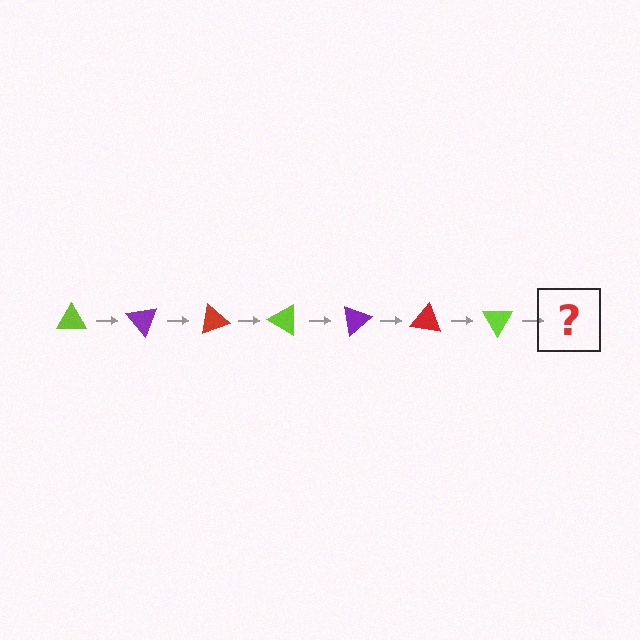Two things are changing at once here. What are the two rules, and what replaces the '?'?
The two rules are that it rotates 50 degrees each step and the color cycles through lime, purple, and red. The '?' should be a purple triangle, rotated 350 degrees from the start.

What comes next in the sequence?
The next element should be a purple triangle, rotated 350 degrees from the start.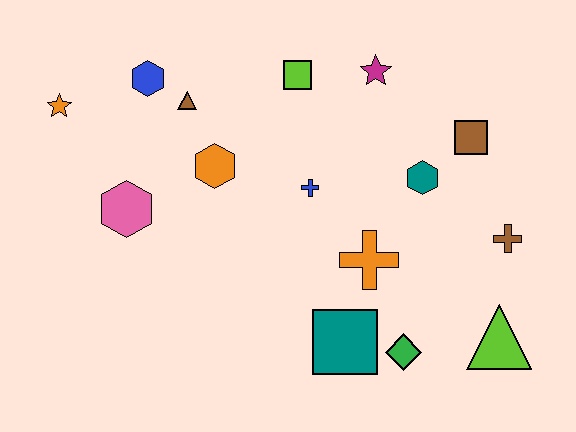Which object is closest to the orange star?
The blue hexagon is closest to the orange star.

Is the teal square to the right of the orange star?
Yes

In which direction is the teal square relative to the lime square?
The teal square is below the lime square.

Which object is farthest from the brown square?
The orange star is farthest from the brown square.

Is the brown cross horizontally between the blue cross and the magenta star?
No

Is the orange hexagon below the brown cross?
No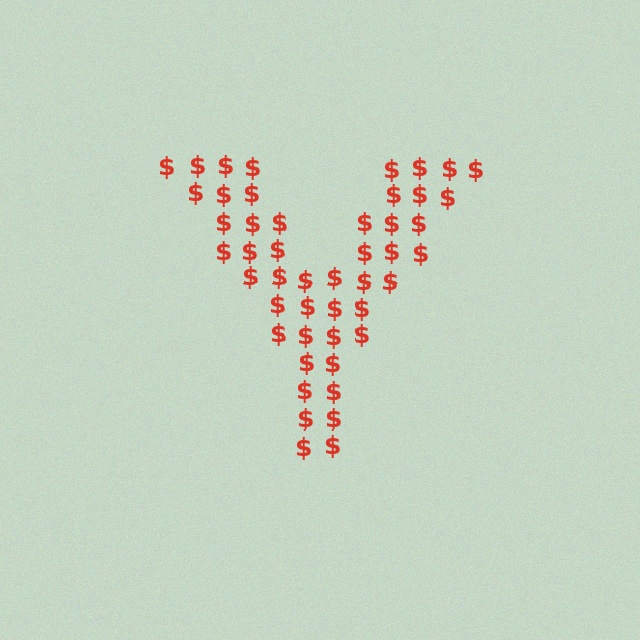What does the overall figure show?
The overall figure shows the letter Y.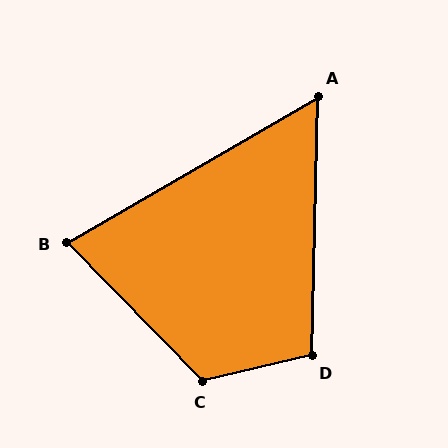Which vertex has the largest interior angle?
C, at approximately 121 degrees.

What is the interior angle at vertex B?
Approximately 76 degrees (acute).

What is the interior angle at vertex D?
Approximately 104 degrees (obtuse).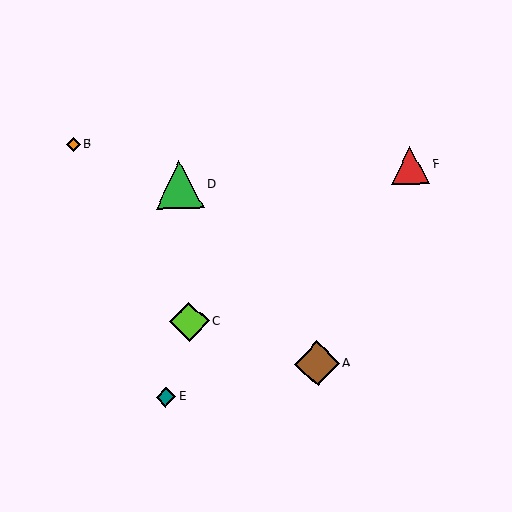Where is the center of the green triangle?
The center of the green triangle is at (180, 185).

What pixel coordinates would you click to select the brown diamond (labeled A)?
Click at (317, 363) to select the brown diamond A.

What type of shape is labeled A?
Shape A is a brown diamond.